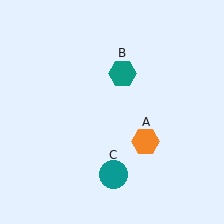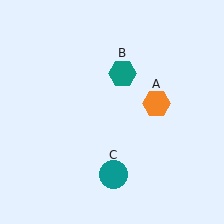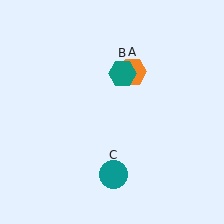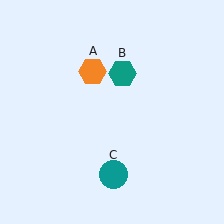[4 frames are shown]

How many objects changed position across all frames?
1 object changed position: orange hexagon (object A).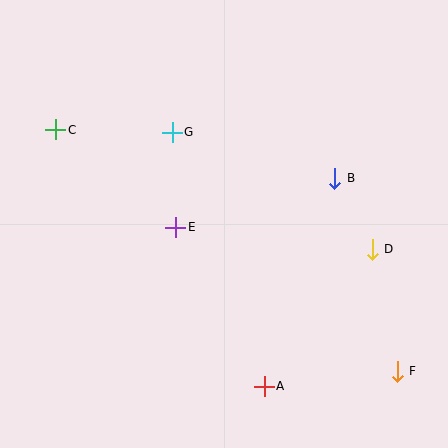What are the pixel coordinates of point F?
Point F is at (397, 371).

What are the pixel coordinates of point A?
Point A is at (264, 386).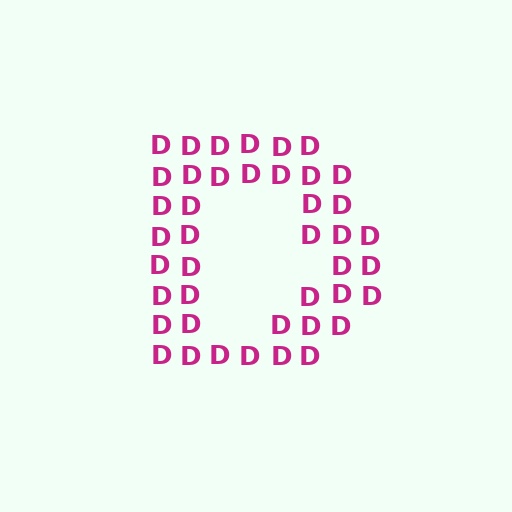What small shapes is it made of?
It is made of small letter D's.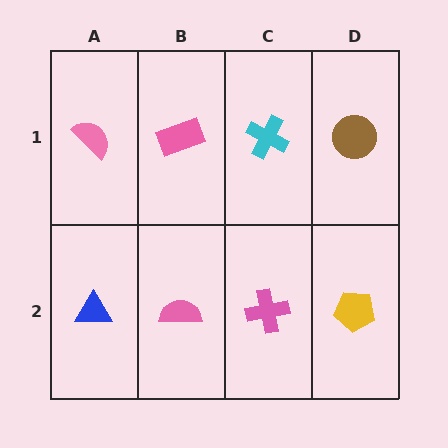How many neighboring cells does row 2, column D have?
2.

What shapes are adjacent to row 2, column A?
A pink semicircle (row 1, column A), a pink semicircle (row 2, column B).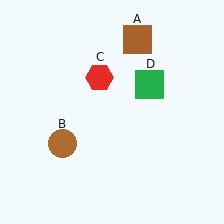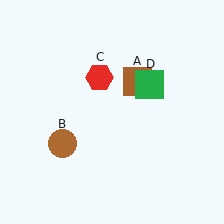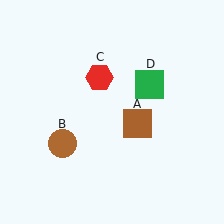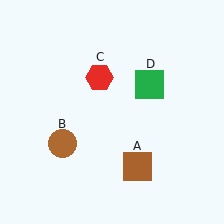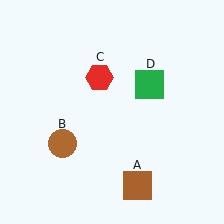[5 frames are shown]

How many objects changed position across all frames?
1 object changed position: brown square (object A).